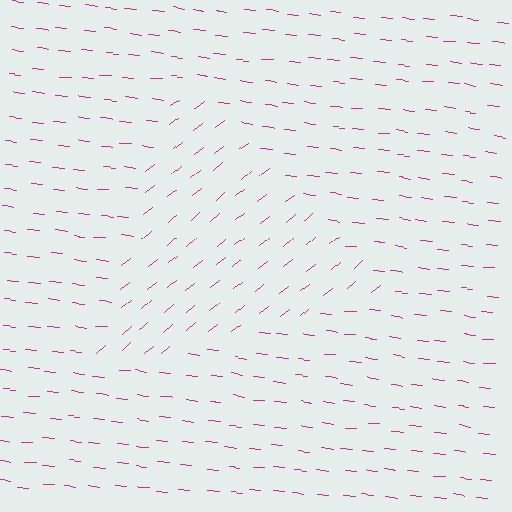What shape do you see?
I see a triangle.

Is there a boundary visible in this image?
Yes, there is a texture boundary formed by a change in line orientation.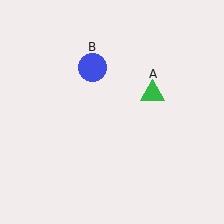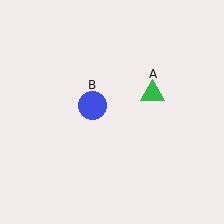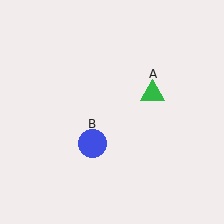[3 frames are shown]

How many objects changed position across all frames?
1 object changed position: blue circle (object B).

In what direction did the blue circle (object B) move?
The blue circle (object B) moved down.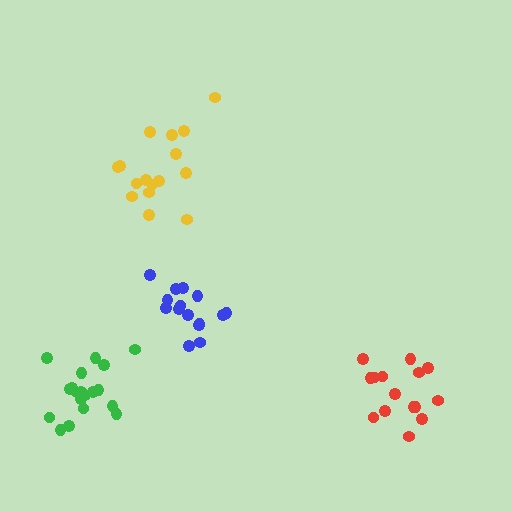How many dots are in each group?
Group 1: 15 dots, Group 2: 19 dots, Group 3: 15 dots, Group 4: 16 dots (65 total).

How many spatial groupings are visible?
There are 4 spatial groupings.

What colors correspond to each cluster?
The clusters are colored: blue, green, red, yellow.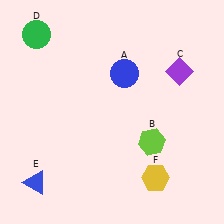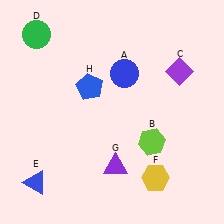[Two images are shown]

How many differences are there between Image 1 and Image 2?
There are 2 differences between the two images.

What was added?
A purple triangle (G), a blue pentagon (H) were added in Image 2.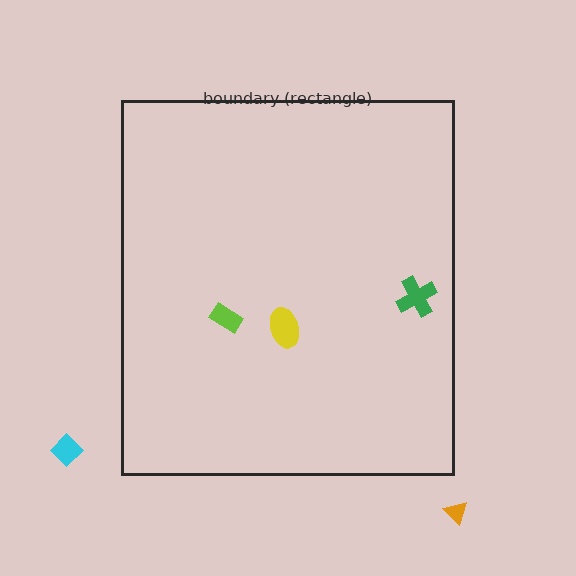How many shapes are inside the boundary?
3 inside, 2 outside.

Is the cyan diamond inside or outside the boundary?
Outside.